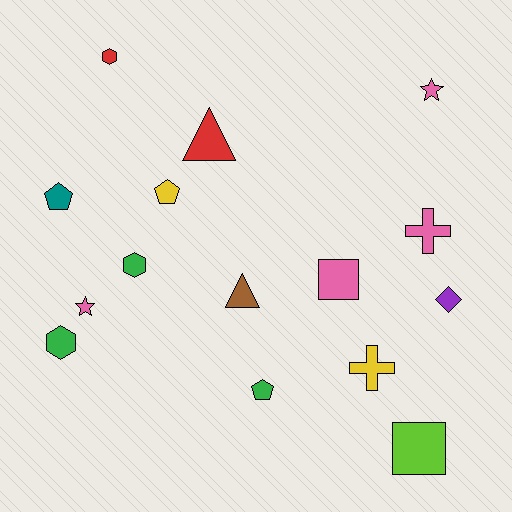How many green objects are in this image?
There are 3 green objects.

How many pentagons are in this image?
There are 3 pentagons.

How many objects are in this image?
There are 15 objects.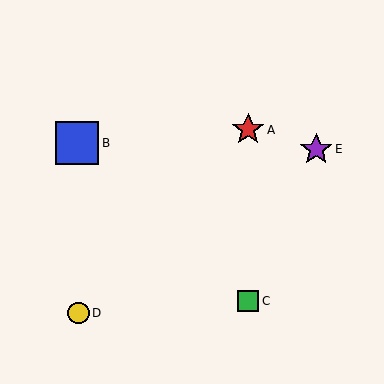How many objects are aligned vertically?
2 objects (A, C) are aligned vertically.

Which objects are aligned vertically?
Objects A, C are aligned vertically.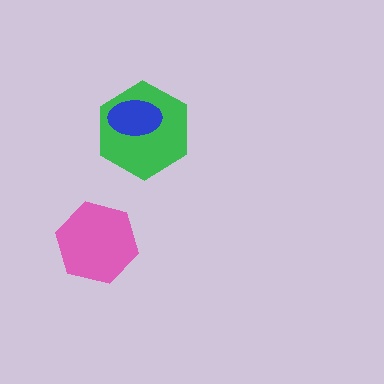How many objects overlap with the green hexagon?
1 object overlaps with the green hexagon.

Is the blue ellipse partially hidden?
No, no other shape covers it.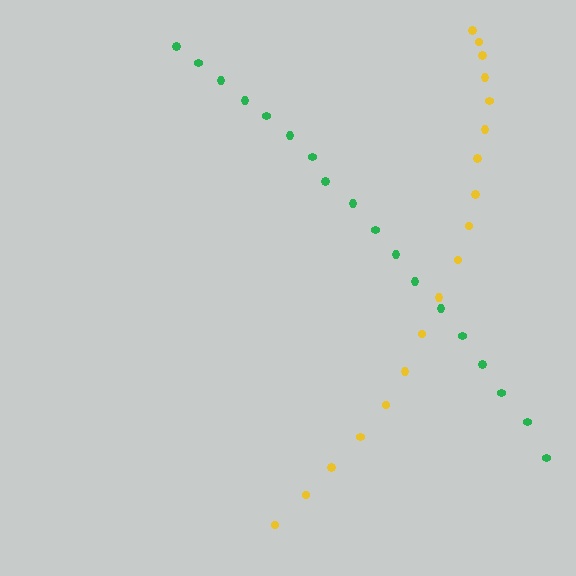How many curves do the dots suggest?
There are 2 distinct paths.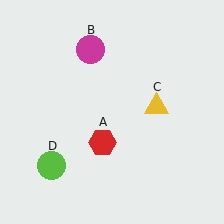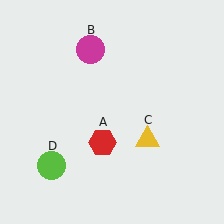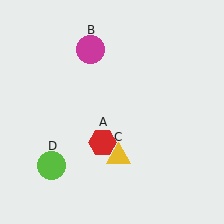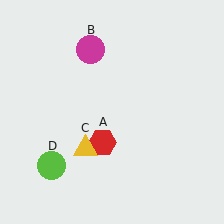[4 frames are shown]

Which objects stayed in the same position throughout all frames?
Red hexagon (object A) and magenta circle (object B) and lime circle (object D) remained stationary.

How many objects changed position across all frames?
1 object changed position: yellow triangle (object C).